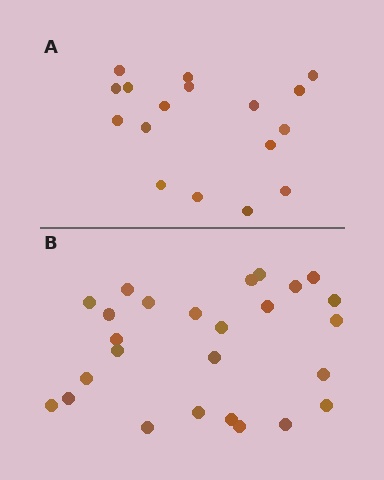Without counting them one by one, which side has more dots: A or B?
Region B (the bottom region) has more dots.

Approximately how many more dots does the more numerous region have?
Region B has roughly 8 or so more dots than region A.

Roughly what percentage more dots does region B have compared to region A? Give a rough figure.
About 55% more.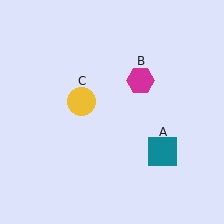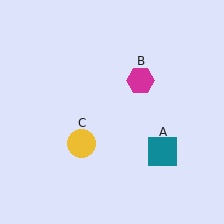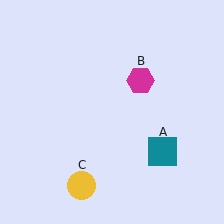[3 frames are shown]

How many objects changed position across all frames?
1 object changed position: yellow circle (object C).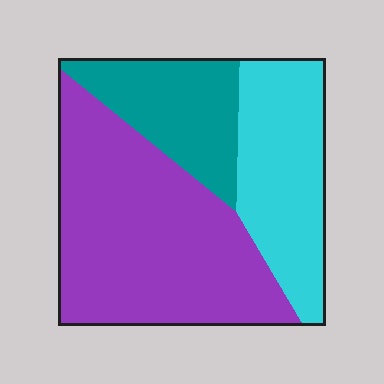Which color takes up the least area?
Teal, at roughly 20%.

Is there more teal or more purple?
Purple.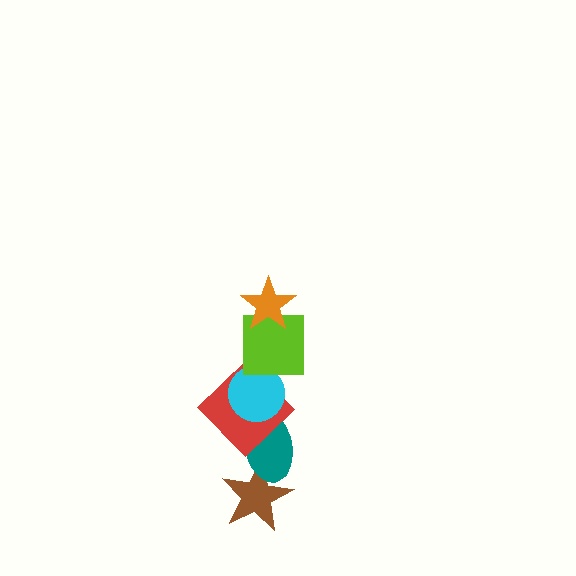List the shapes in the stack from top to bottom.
From top to bottom: the orange star, the lime square, the cyan circle, the red diamond, the teal ellipse, the brown star.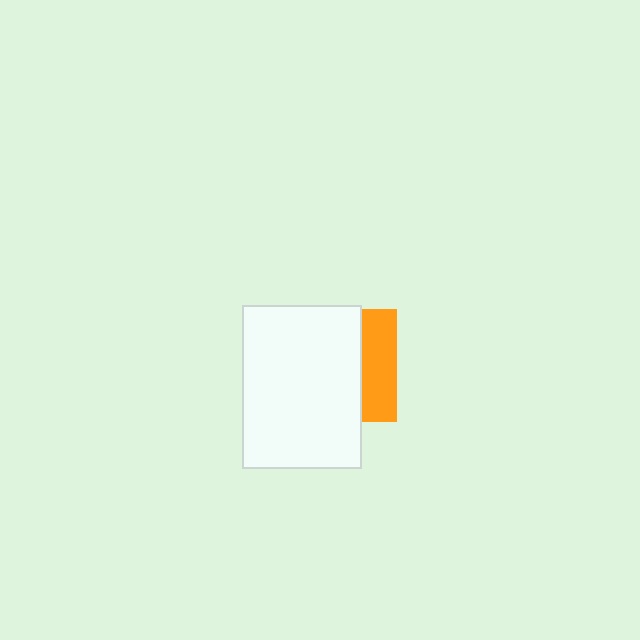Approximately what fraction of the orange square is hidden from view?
Roughly 68% of the orange square is hidden behind the white rectangle.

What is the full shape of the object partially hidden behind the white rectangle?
The partially hidden object is an orange square.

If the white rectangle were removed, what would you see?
You would see the complete orange square.